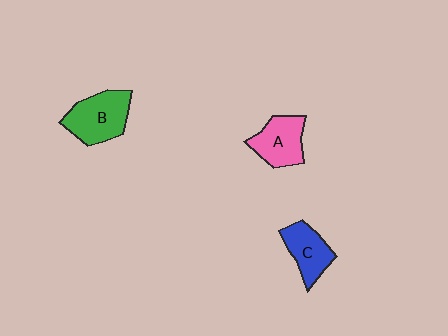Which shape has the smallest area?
Shape C (blue).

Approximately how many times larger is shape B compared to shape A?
Approximately 1.2 times.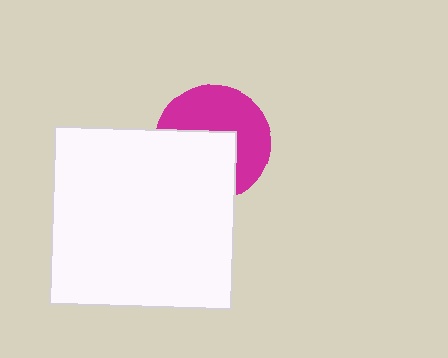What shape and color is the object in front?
The object in front is a white rectangle.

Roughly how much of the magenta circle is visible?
About half of it is visible (roughly 53%).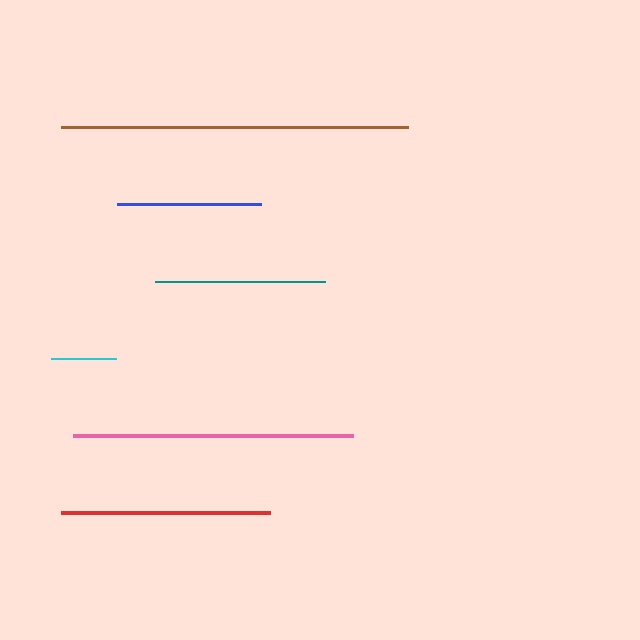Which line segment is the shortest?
The cyan line is the shortest at approximately 65 pixels.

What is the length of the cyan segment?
The cyan segment is approximately 65 pixels long.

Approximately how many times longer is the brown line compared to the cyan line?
The brown line is approximately 5.4 times the length of the cyan line.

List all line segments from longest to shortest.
From longest to shortest: brown, pink, red, teal, blue, cyan.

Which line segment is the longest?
The brown line is the longest at approximately 348 pixels.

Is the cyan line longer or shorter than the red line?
The red line is longer than the cyan line.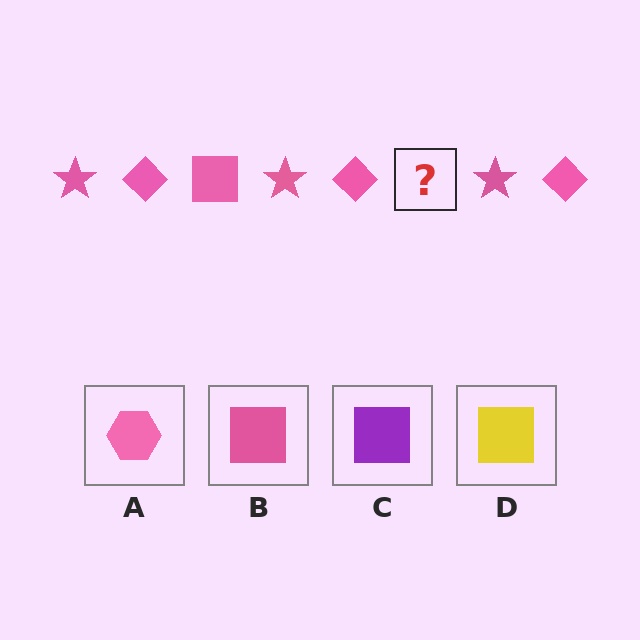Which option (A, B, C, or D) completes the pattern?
B.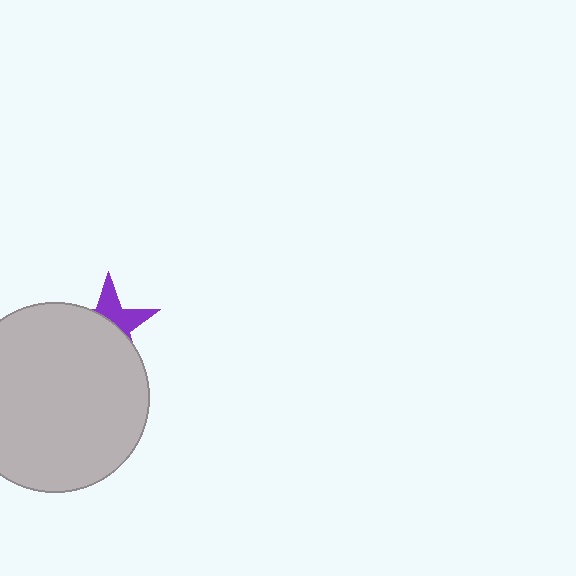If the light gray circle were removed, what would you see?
You would see the complete purple star.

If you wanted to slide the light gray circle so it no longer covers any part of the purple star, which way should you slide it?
Slide it down — that is the most direct way to separate the two shapes.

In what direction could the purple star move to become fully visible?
The purple star could move up. That would shift it out from behind the light gray circle entirely.